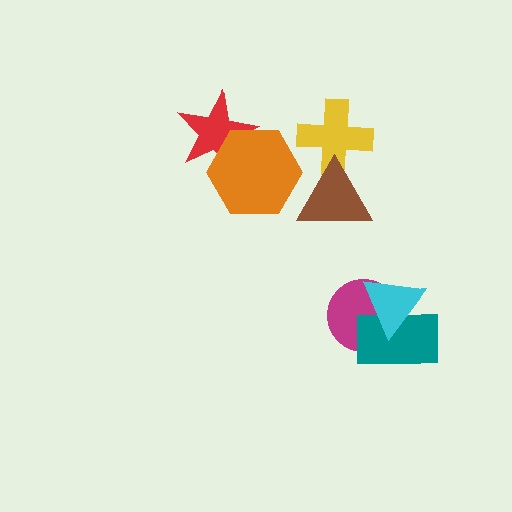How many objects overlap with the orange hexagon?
1 object overlaps with the orange hexagon.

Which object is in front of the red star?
The orange hexagon is in front of the red star.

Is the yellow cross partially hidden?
Yes, it is partially covered by another shape.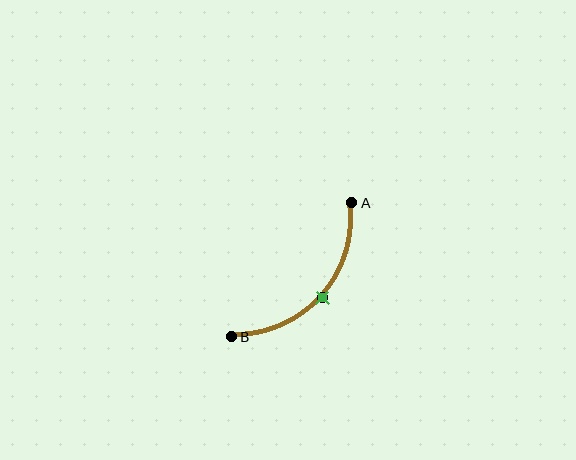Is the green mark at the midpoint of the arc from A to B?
Yes. The green mark lies on the arc at equal arc-length from both A and B — it is the arc midpoint.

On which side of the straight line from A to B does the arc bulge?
The arc bulges below and to the right of the straight line connecting A and B.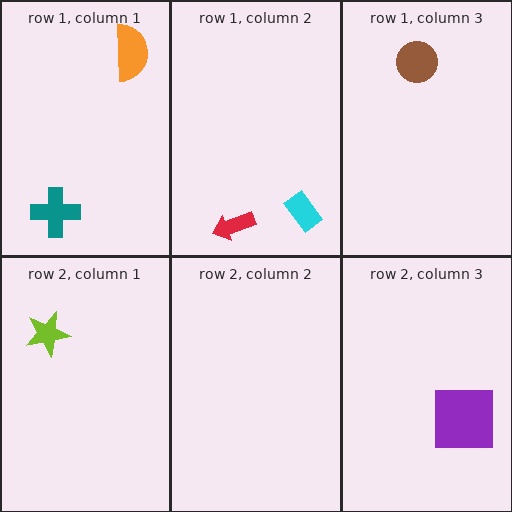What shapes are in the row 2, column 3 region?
The purple square.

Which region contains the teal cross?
The row 1, column 1 region.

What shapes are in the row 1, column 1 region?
The orange semicircle, the teal cross.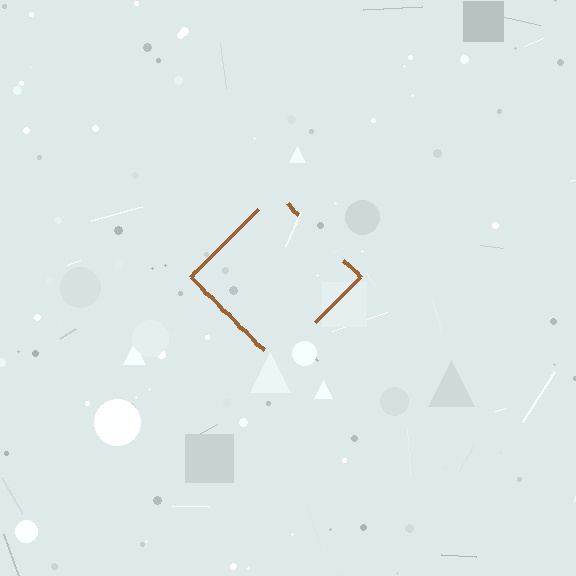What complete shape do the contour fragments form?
The contour fragments form a diamond.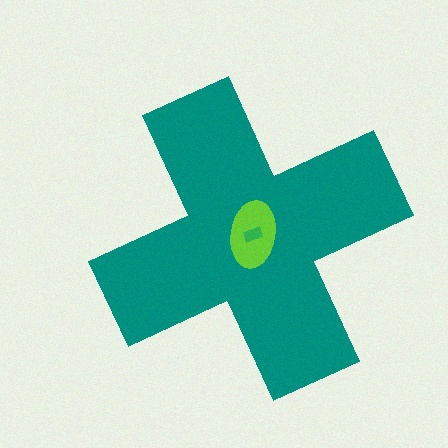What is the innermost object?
The green rectangle.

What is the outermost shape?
The teal cross.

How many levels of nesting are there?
3.